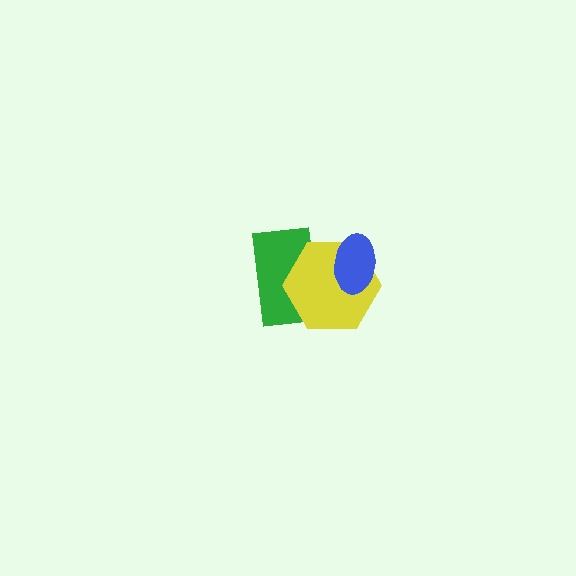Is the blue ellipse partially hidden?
No, no other shape covers it.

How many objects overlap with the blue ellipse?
1 object overlaps with the blue ellipse.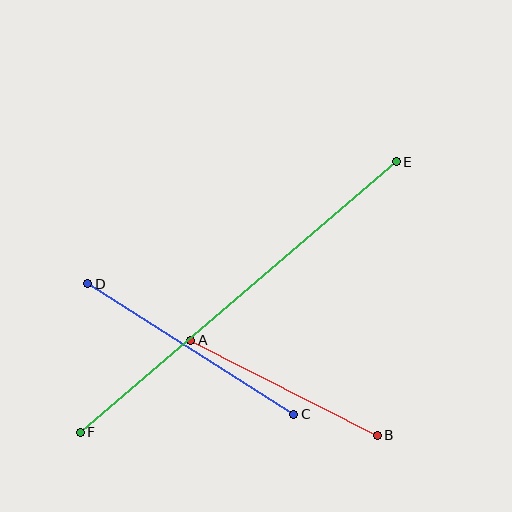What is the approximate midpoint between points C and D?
The midpoint is at approximately (191, 349) pixels.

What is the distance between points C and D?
The distance is approximately 244 pixels.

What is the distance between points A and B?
The distance is approximately 209 pixels.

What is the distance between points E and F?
The distance is approximately 416 pixels.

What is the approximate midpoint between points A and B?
The midpoint is at approximately (284, 388) pixels.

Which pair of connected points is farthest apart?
Points E and F are farthest apart.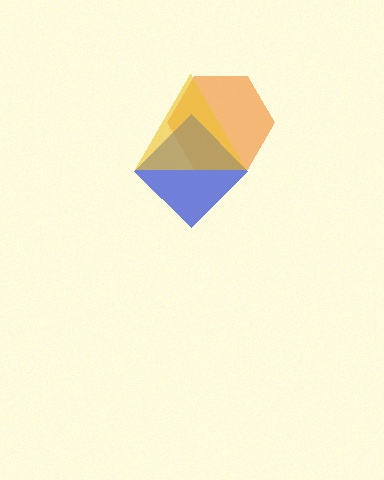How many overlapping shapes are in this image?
There are 3 overlapping shapes in the image.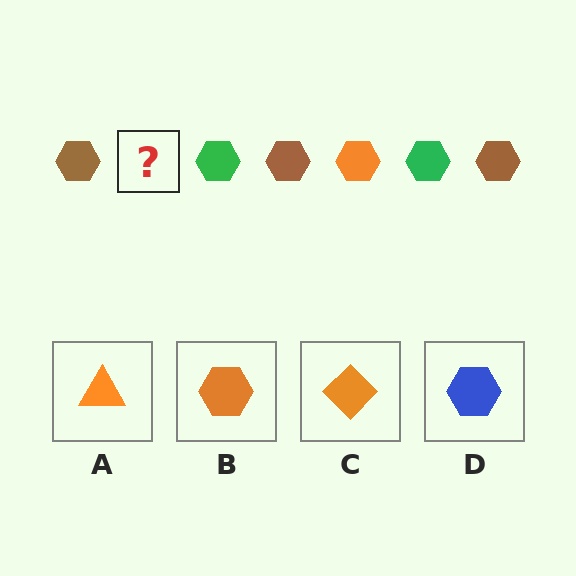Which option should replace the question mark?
Option B.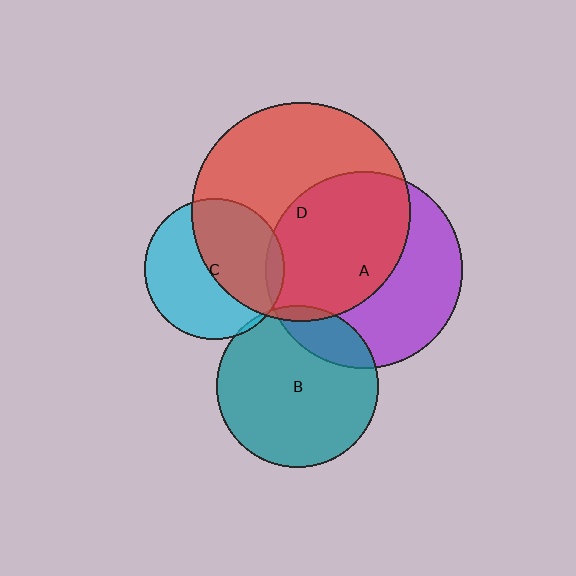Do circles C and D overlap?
Yes.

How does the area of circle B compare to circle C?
Approximately 1.3 times.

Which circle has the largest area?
Circle D (red).